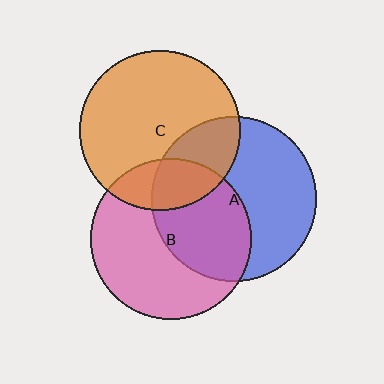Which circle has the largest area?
Circle A (blue).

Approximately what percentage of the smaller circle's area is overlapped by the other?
Approximately 25%.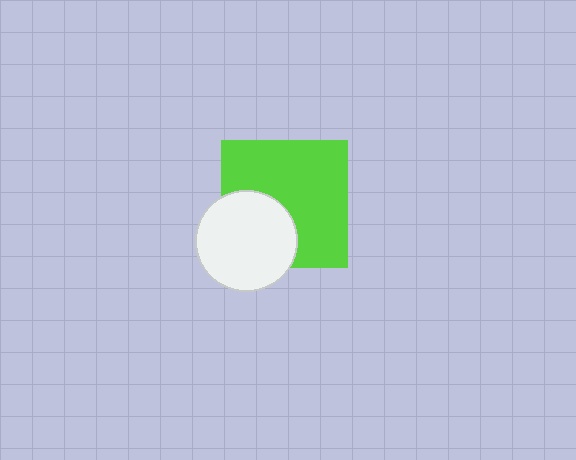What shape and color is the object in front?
The object in front is a white circle.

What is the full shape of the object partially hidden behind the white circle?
The partially hidden object is a lime square.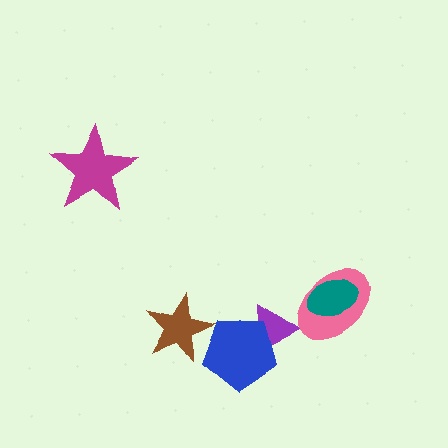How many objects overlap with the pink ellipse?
1 object overlaps with the pink ellipse.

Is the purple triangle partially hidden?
Yes, it is partially covered by another shape.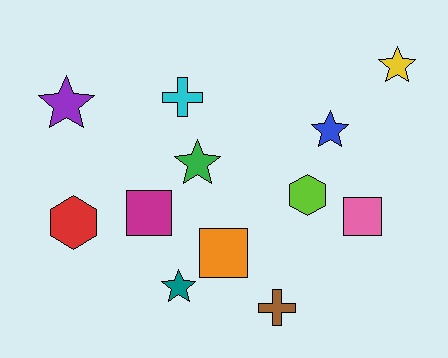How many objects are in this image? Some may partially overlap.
There are 12 objects.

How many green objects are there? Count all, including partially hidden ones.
There is 1 green object.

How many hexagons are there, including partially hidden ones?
There are 2 hexagons.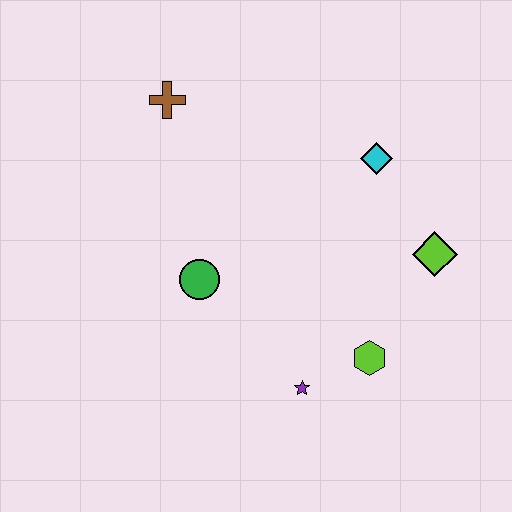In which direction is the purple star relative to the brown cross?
The purple star is below the brown cross.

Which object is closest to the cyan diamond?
The lime diamond is closest to the cyan diamond.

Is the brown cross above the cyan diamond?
Yes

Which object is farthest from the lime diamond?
The brown cross is farthest from the lime diamond.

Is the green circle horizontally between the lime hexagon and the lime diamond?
No